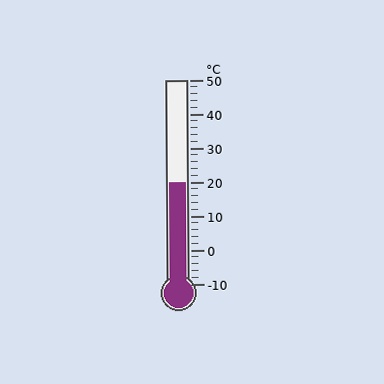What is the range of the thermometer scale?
The thermometer scale ranges from -10°C to 50°C.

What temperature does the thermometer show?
The thermometer shows approximately 20°C.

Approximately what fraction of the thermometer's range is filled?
The thermometer is filled to approximately 50% of its range.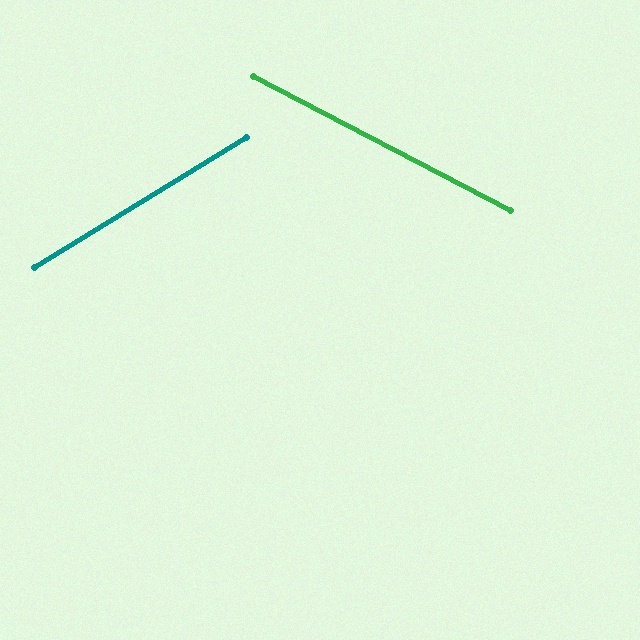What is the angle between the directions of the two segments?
Approximately 59 degrees.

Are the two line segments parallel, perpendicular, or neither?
Neither parallel nor perpendicular — they differ by about 59°.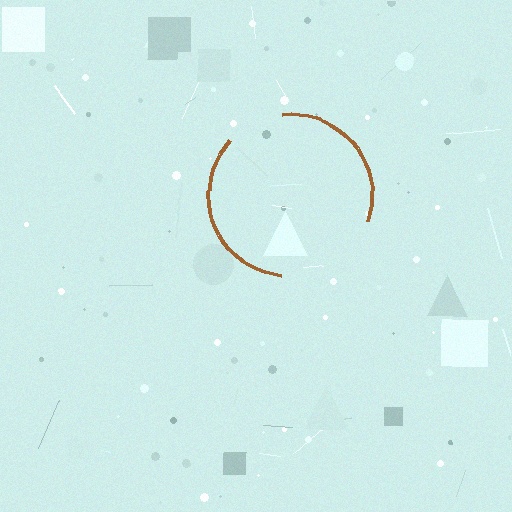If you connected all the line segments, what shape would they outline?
They would outline a circle.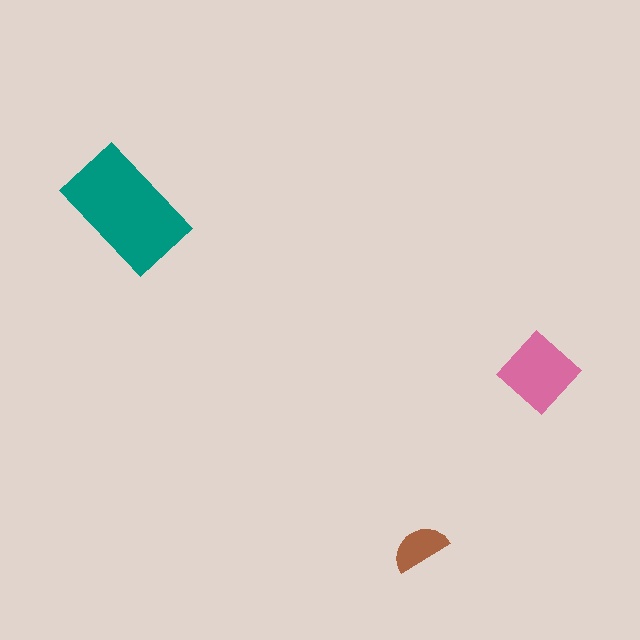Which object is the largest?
The teal rectangle.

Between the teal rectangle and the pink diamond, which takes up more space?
The teal rectangle.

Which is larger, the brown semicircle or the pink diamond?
The pink diamond.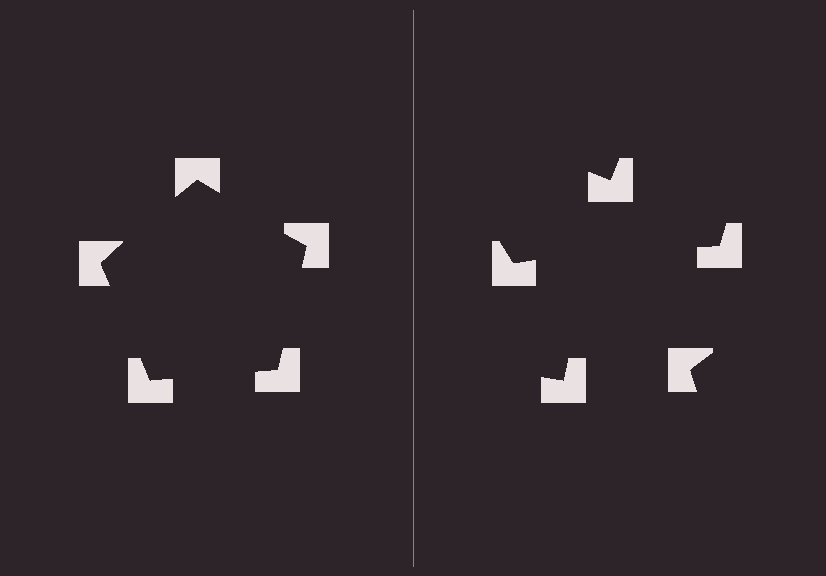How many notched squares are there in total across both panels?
10 — 5 on each side.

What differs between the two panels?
The notched squares are positioned identically on both sides; only the wedge orientations differ. On the left they align to a pentagon; on the right they are misaligned.